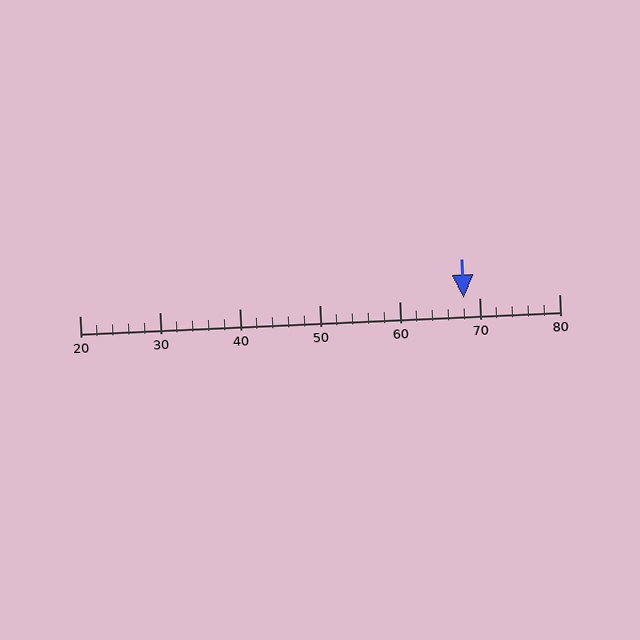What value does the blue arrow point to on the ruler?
The blue arrow points to approximately 68.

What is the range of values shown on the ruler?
The ruler shows values from 20 to 80.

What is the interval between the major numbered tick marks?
The major tick marks are spaced 10 units apart.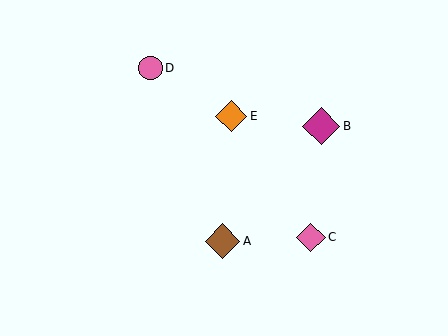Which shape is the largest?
The magenta diamond (labeled B) is the largest.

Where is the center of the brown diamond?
The center of the brown diamond is at (223, 241).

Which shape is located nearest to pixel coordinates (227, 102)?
The orange diamond (labeled E) at (231, 116) is nearest to that location.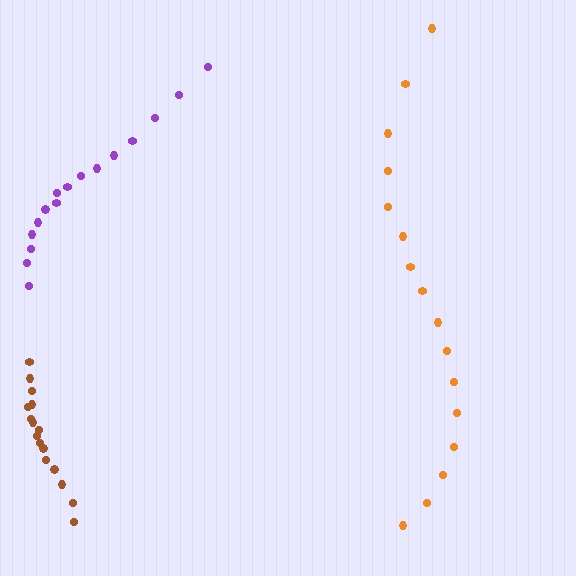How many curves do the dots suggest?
There are 3 distinct paths.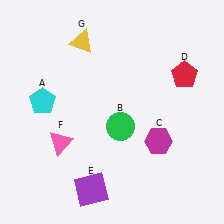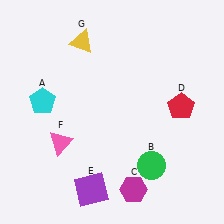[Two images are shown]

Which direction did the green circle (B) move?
The green circle (B) moved down.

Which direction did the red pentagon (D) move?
The red pentagon (D) moved down.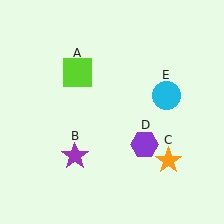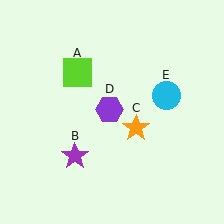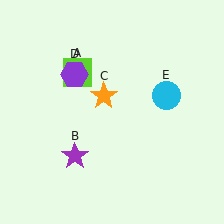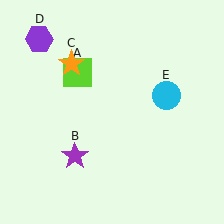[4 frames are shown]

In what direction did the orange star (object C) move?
The orange star (object C) moved up and to the left.